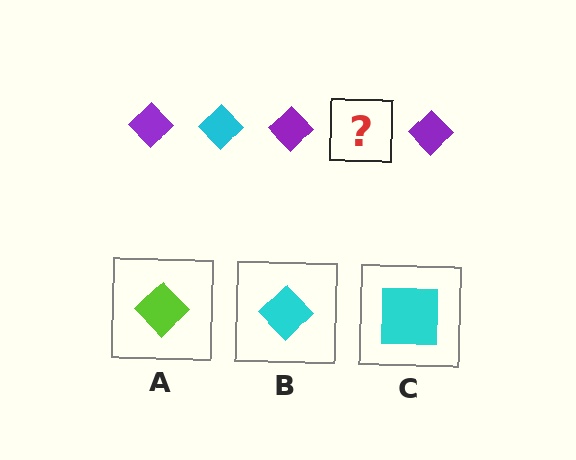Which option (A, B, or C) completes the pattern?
B.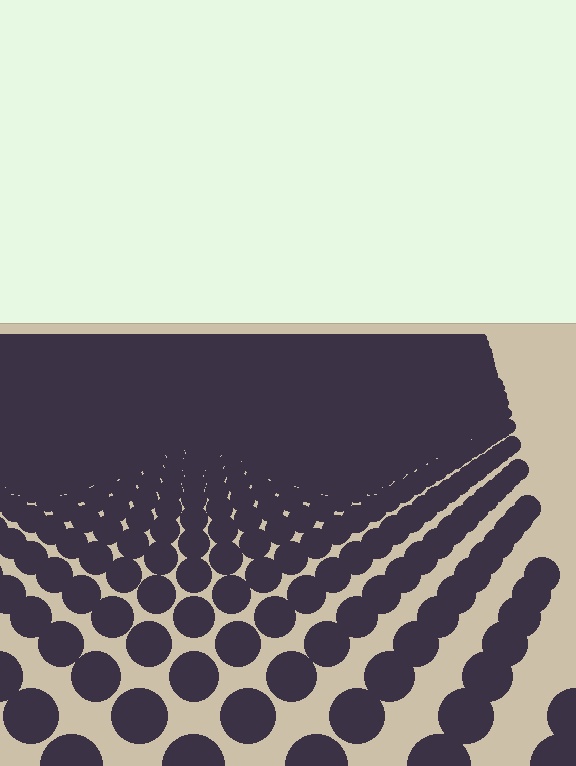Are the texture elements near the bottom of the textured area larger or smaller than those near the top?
Larger. Near the bottom, elements are closer to the viewer and appear at a bigger on-screen size.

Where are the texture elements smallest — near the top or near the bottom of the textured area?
Near the top.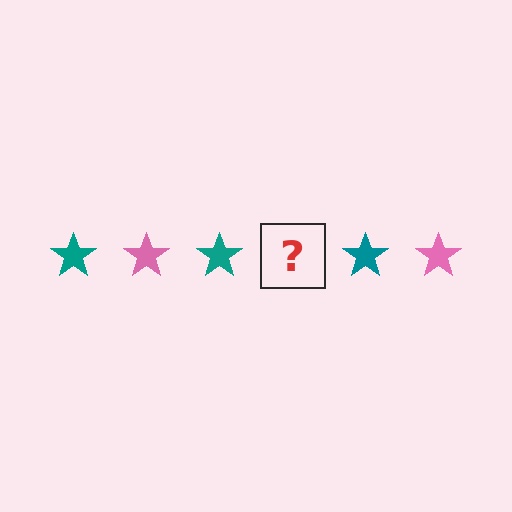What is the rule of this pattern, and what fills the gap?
The rule is that the pattern cycles through teal, pink stars. The gap should be filled with a pink star.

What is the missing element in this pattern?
The missing element is a pink star.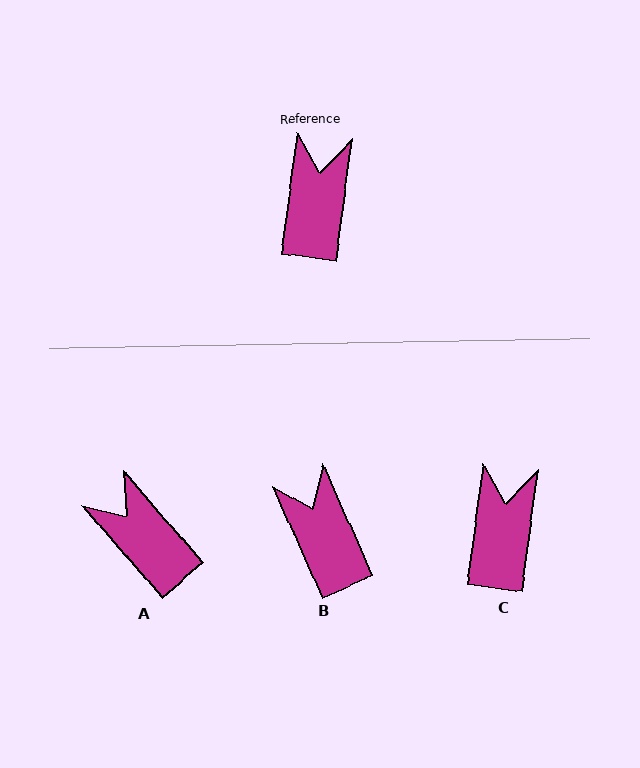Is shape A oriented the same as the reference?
No, it is off by about 48 degrees.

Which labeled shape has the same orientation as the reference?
C.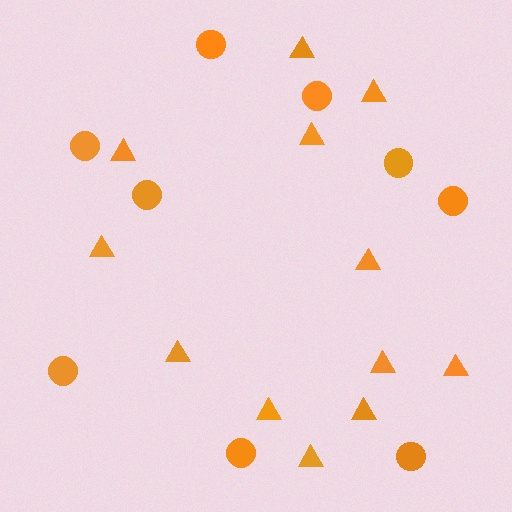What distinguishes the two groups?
There are 2 groups: one group of circles (9) and one group of triangles (12).